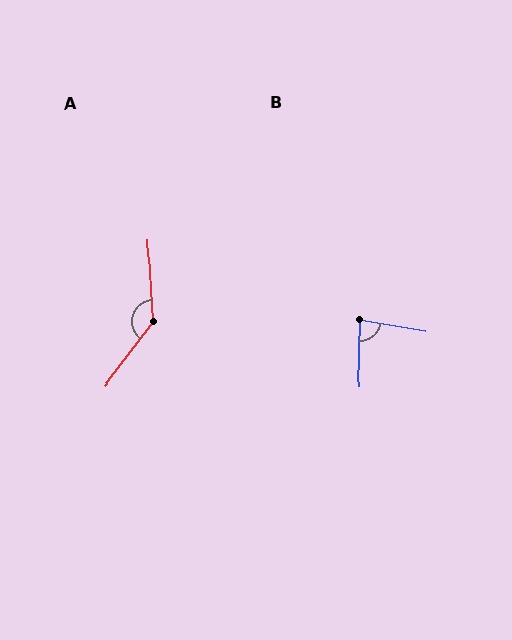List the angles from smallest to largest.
B (81°), A (140°).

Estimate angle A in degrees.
Approximately 140 degrees.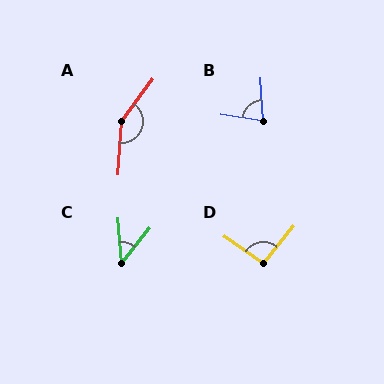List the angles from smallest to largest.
C (44°), B (78°), D (94°), A (147°).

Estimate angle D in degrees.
Approximately 94 degrees.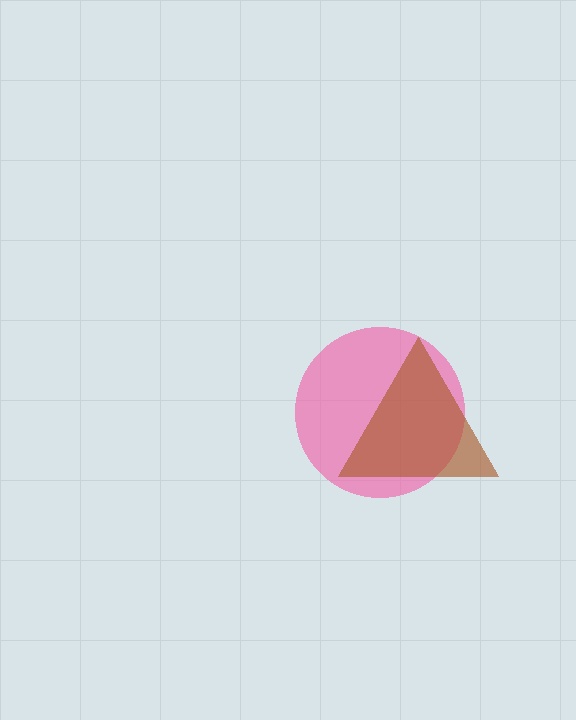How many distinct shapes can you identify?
There are 2 distinct shapes: a pink circle, a brown triangle.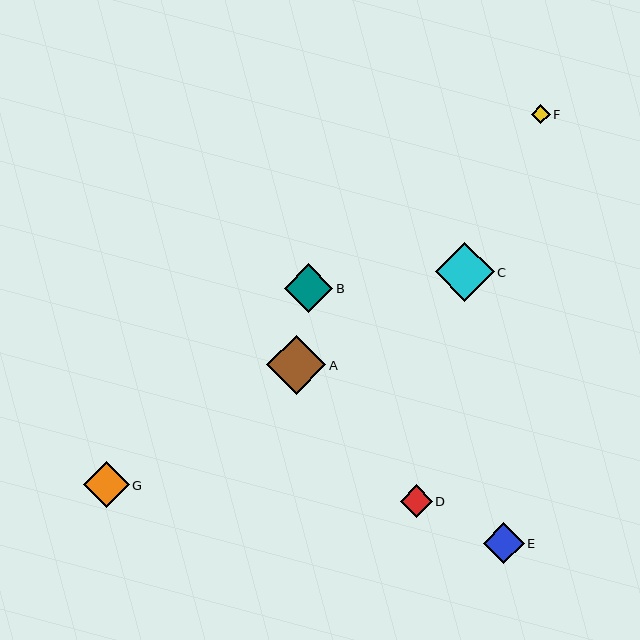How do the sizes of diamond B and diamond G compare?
Diamond B and diamond G are approximately the same size.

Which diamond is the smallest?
Diamond F is the smallest with a size of approximately 19 pixels.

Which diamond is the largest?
Diamond A is the largest with a size of approximately 59 pixels.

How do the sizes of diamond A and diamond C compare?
Diamond A and diamond C are approximately the same size.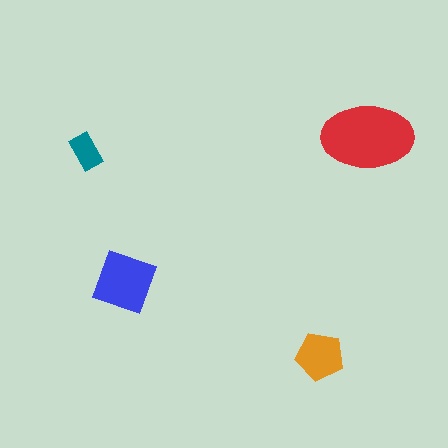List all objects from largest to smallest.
The red ellipse, the blue diamond, the orange pentagon, the teal rectangle.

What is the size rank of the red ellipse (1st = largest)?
1st.